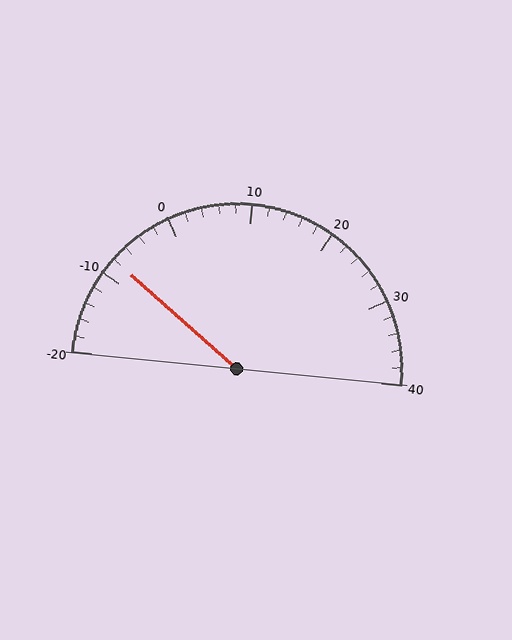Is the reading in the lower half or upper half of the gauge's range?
The reading is in the lower half of the range (-20 to 40).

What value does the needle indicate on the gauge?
The needle indicates approximately -8.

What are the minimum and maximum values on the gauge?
The gauge ranges from -20 to 40.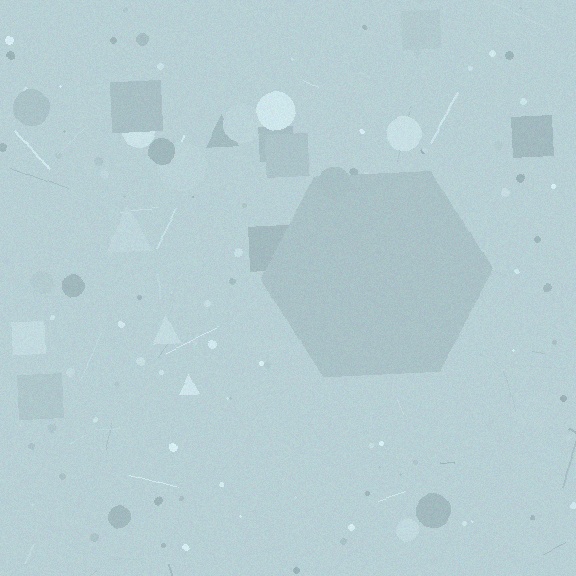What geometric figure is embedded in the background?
A hexagon is embedded in the background.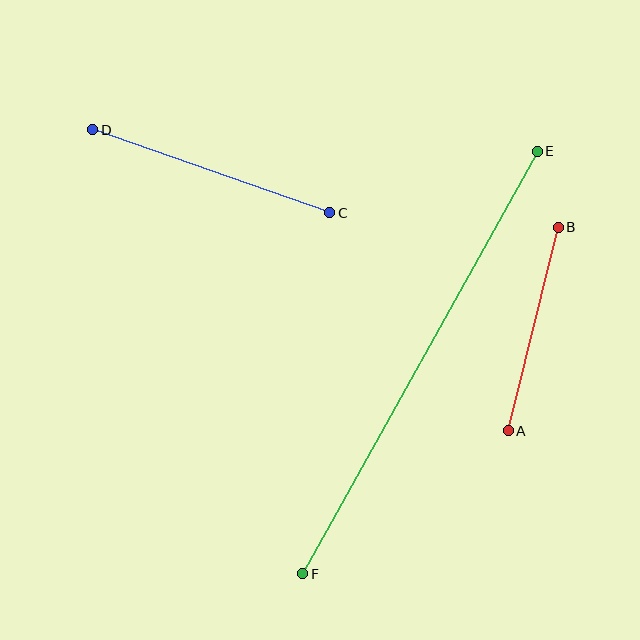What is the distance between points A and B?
The distance is approximately 210 pixels.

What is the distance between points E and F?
The distance is approximately 483 pixels.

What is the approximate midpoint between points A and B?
The midpoint is at approximately (533, 329) pixels.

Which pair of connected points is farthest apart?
Points E and F are farthest apart.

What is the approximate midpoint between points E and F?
The midpoint is at approximately (420, 362) pixels.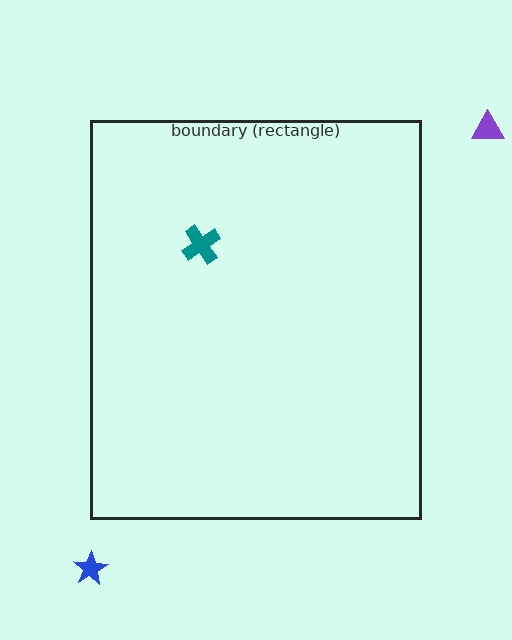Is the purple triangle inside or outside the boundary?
Outside.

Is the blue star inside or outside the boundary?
Outside.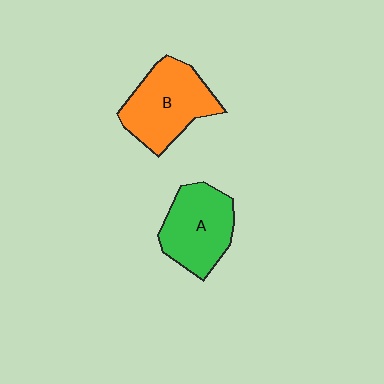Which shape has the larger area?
Shape B (orange).